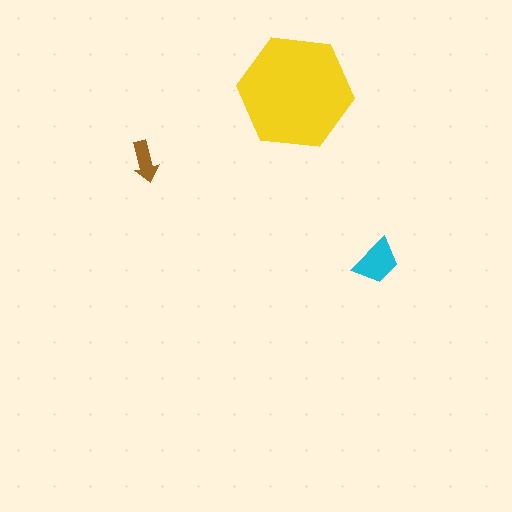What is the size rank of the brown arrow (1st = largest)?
3rd.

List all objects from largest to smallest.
The yellow hexagon, the cyan trapezoid, the brown arrow.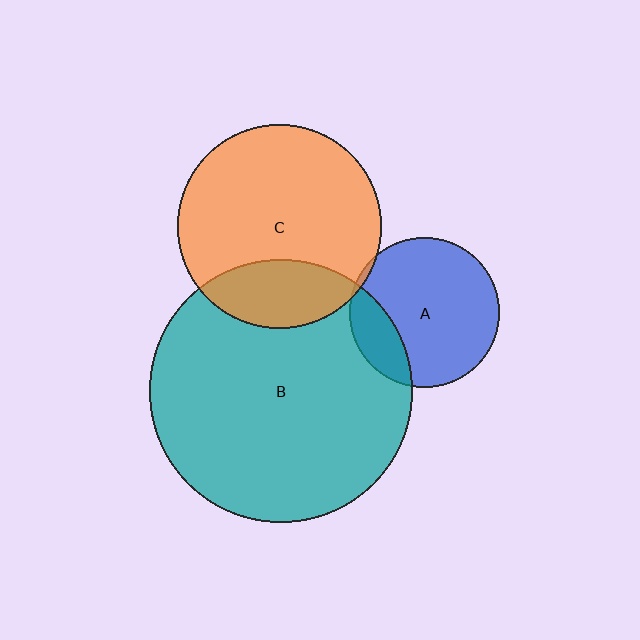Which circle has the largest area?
Circle B (teal).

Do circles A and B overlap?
Yes.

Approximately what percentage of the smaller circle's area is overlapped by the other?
Approximately 20%.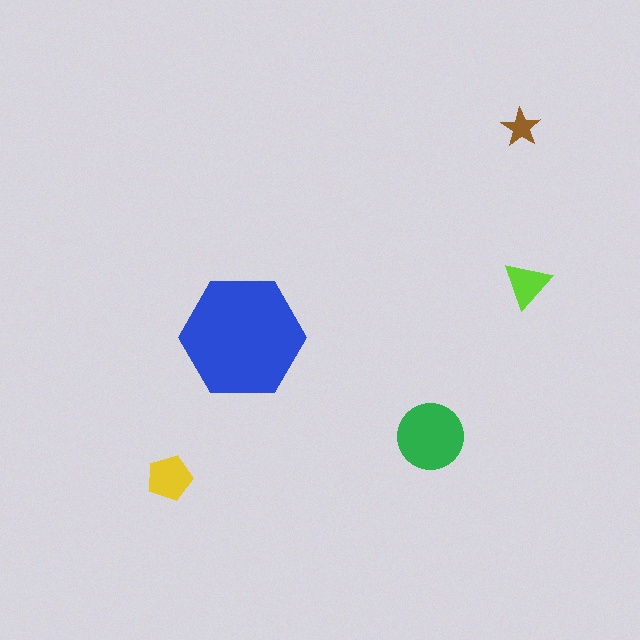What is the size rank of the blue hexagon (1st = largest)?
1st.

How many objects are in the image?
There are 5 objects in the image.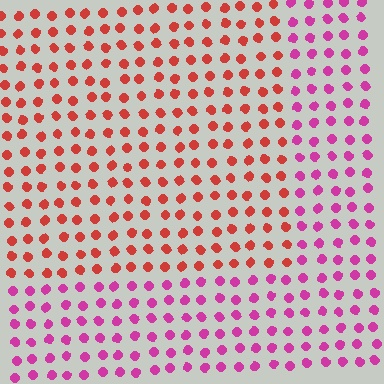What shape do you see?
I see a rectangle.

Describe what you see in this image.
The image is filled with small magenta elements in a uniform arrangement. A rectangle-shaped region is visible where the elements are tinted to a slightly different hue, forming a subtle color boundary.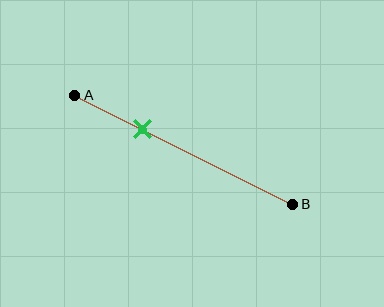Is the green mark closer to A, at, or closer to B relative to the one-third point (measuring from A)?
The green mark is approximately at the one-third point of segment AB.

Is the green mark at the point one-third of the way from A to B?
Yes, the mark is approximately at the one-third point.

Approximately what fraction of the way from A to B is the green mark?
The green mark is approximately 30% of the way from A to B.